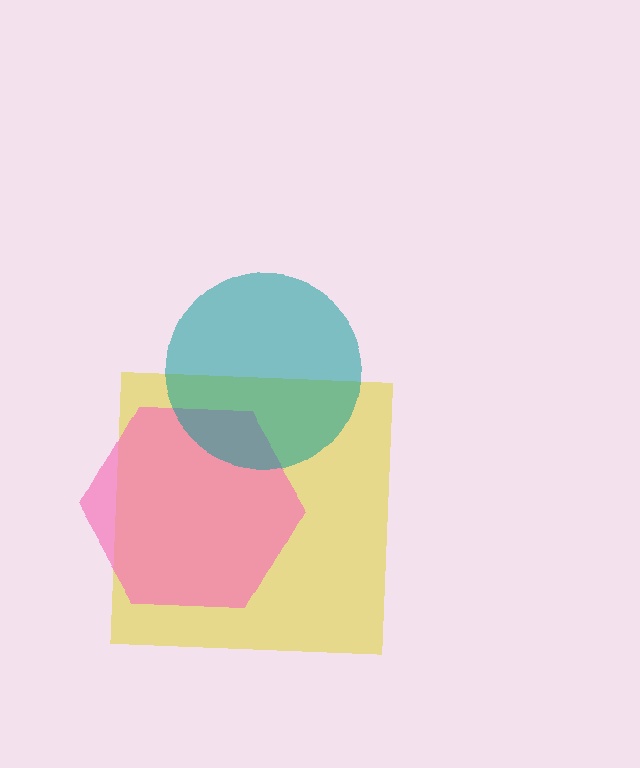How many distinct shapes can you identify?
There are 3 distinct shapes: a yellow square, a pink hexagon, a teal circle.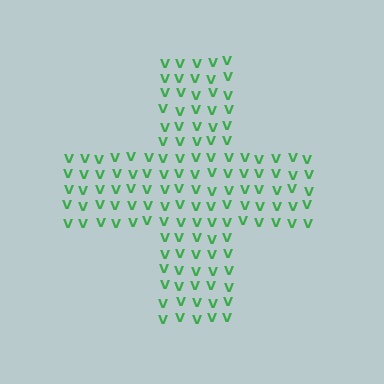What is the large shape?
The large shape is a cross.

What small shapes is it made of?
It is made of small letter V's.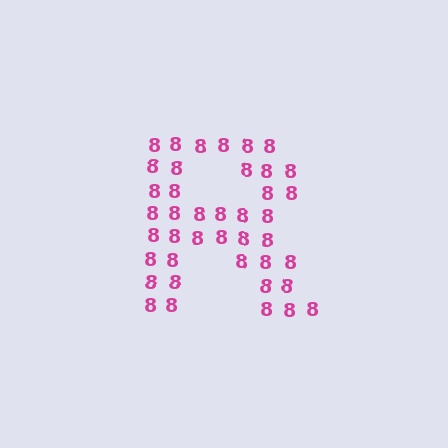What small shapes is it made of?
It is made of small digit 8's.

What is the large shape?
The large shape is the letter R.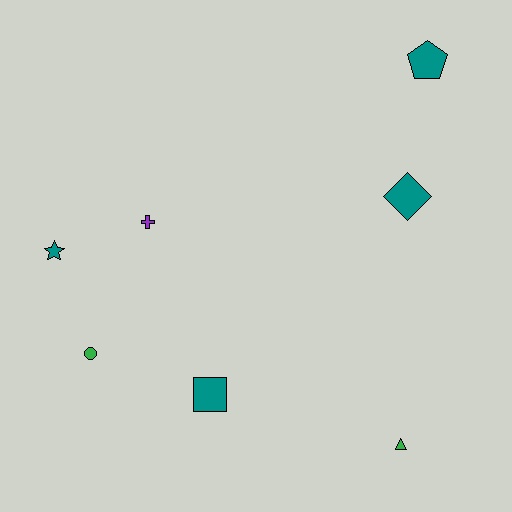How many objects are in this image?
There are 7 objects.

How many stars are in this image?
There is 1 star.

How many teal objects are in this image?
There are 4 teal objects.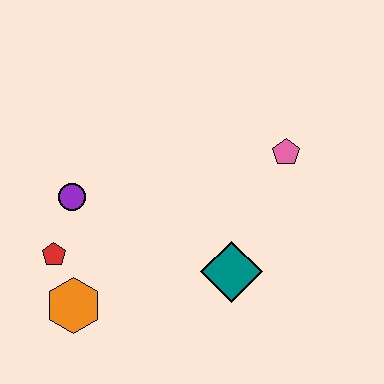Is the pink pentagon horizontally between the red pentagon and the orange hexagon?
No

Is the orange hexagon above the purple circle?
No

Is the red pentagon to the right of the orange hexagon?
No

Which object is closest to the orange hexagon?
The red pentagon is closest to the orange hexagon.